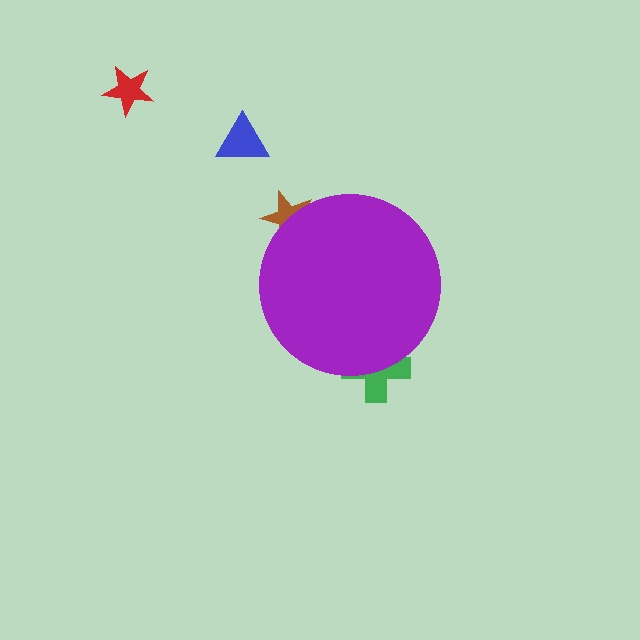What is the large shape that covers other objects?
A purple circle.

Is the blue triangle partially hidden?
No, the blue triangle is fully visible.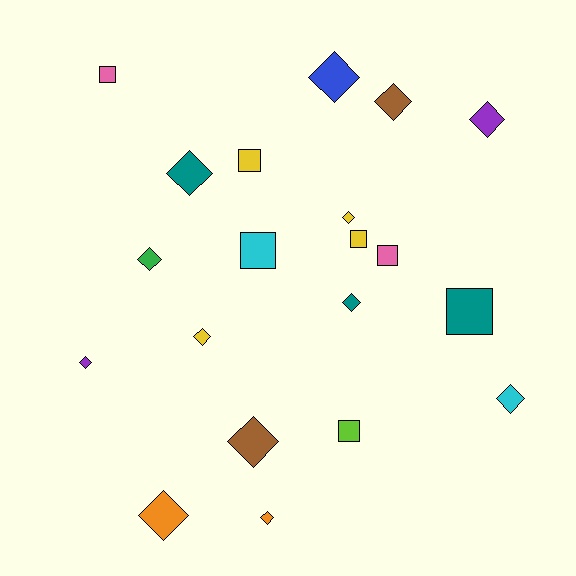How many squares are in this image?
There are 7 squares.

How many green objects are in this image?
There is 1 green object.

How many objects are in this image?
There are 20 objects.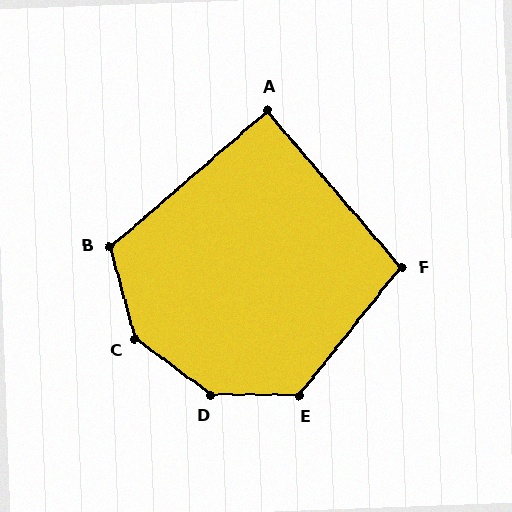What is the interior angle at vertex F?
Approximately 101 degrees (obtuse).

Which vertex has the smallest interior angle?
A, at approximately 90 degrees.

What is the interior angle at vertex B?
Approximately 116 degrees (obtuse).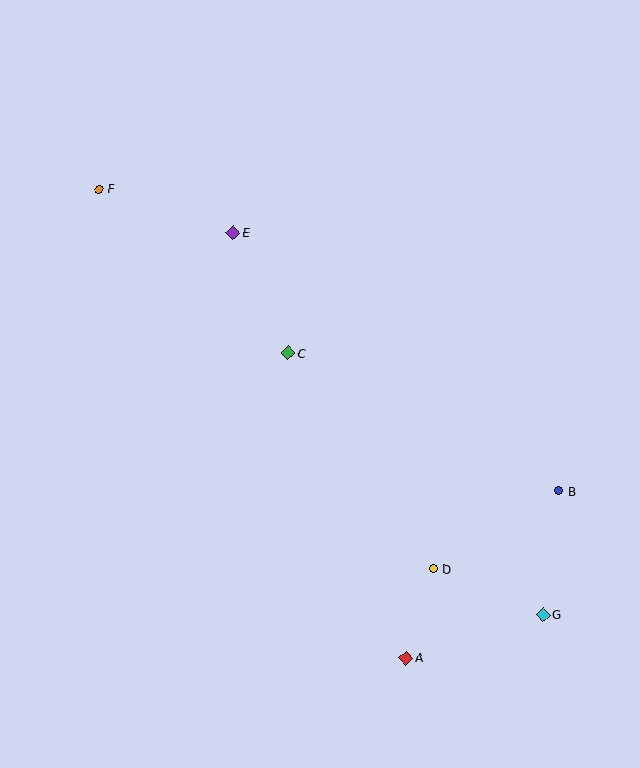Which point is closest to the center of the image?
Point C at (288, 353) is closest to the center.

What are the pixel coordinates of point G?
Point G is at (543, 615).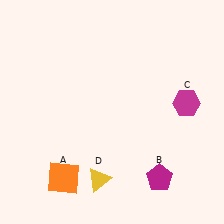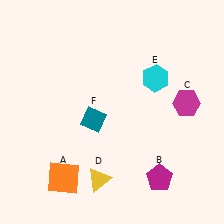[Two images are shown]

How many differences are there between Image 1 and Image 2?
There are 2 differences between the two images.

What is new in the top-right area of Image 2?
A cyan hexagon (E) was added in the top-right area of Image 2.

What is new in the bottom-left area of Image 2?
A teal diamond (F) was added in the bottom-left area of Image 2.